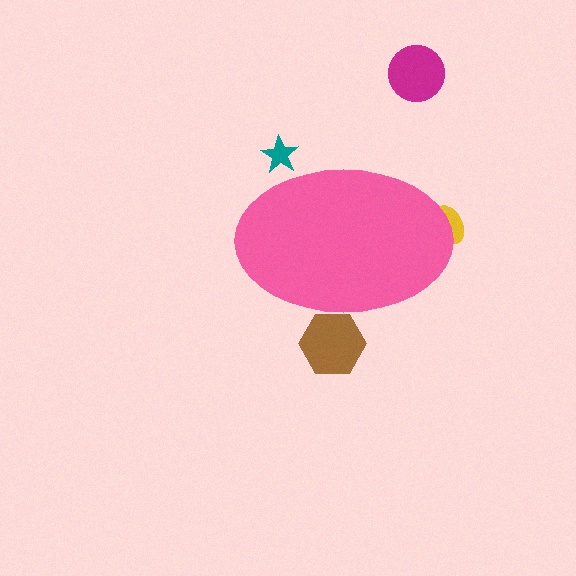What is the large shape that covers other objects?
A pink ellipse.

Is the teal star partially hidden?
Yes, the teal star is partially hidden behind the pink ellipse.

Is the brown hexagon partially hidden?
Yes, the brown hexagon is partially hidden behind the pink ellipse.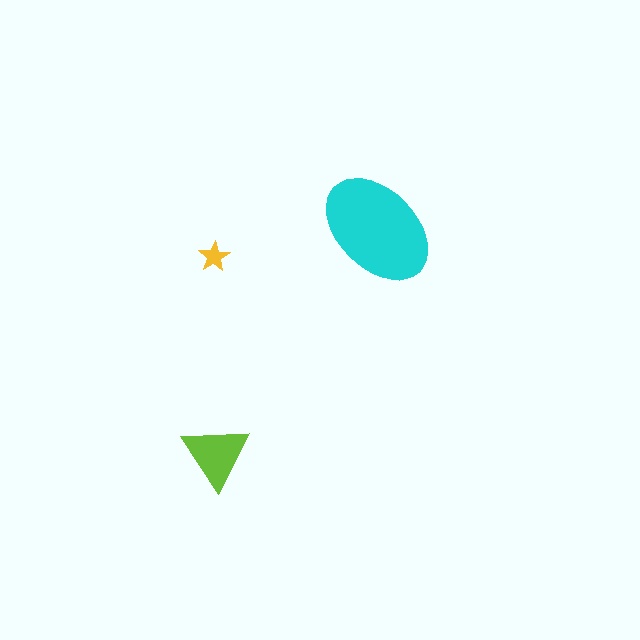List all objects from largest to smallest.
The cyan ellipse, the lime triangle, the yellow star.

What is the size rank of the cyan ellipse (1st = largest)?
1st.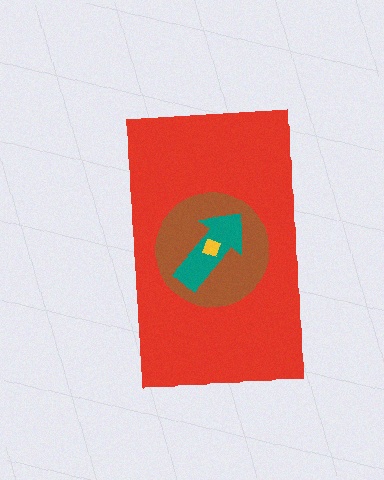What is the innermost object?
The yellow diamond.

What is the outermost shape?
The red rectangle.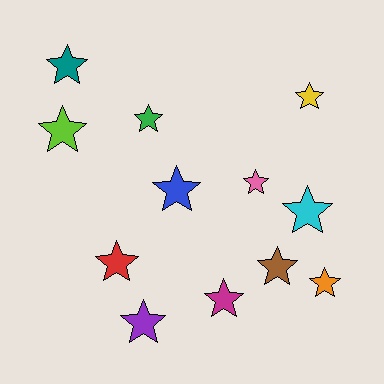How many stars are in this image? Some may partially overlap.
There are 12 stars.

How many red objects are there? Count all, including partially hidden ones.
There is 1 red object.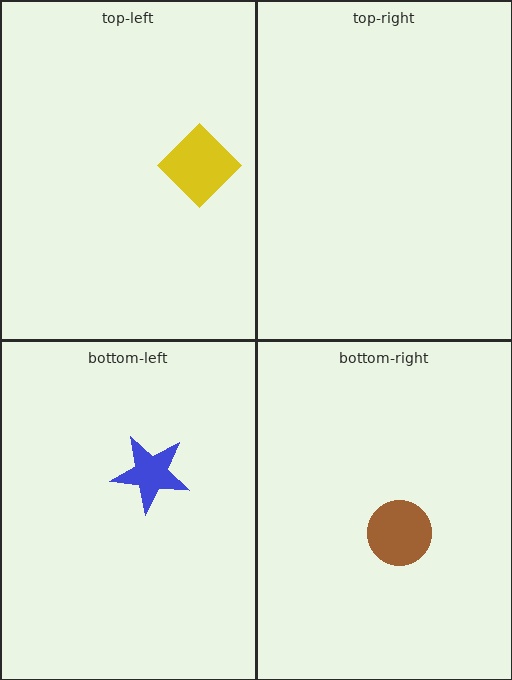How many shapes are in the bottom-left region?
1.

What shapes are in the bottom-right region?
The brown circle.